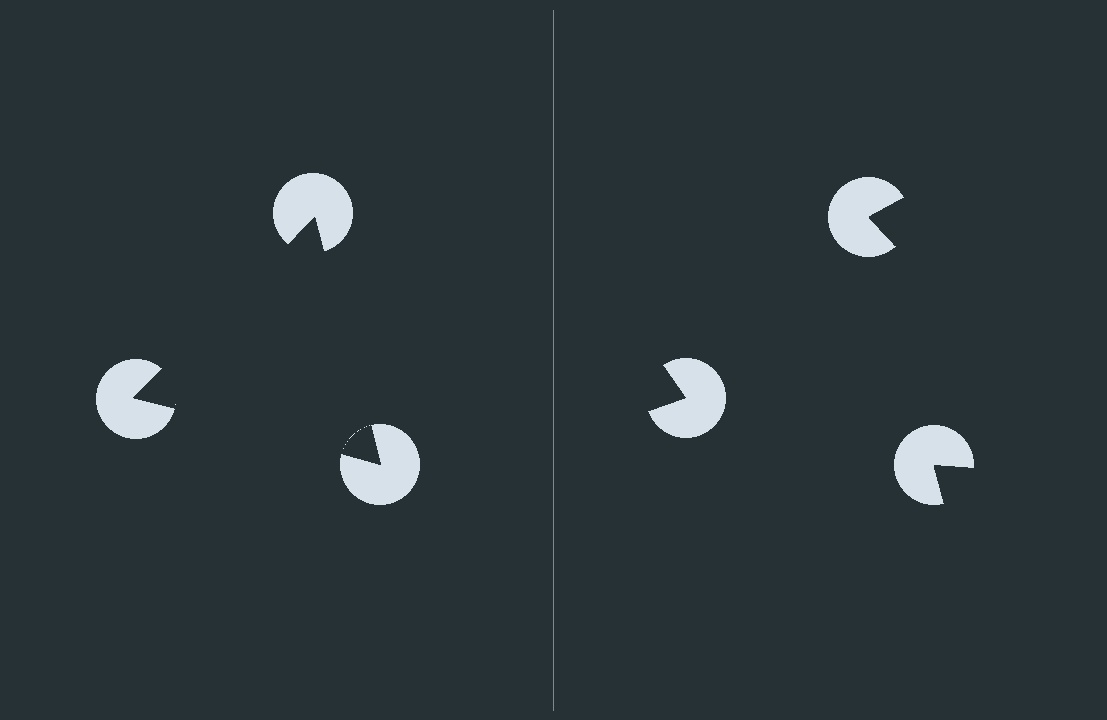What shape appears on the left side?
An illusory triangle.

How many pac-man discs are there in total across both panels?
6 — 3 on each side.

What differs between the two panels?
The pac-man discs are positioned identically on both sides; only the wedge orientations differ. On the left they align to a triangle; on the right they are misaligned.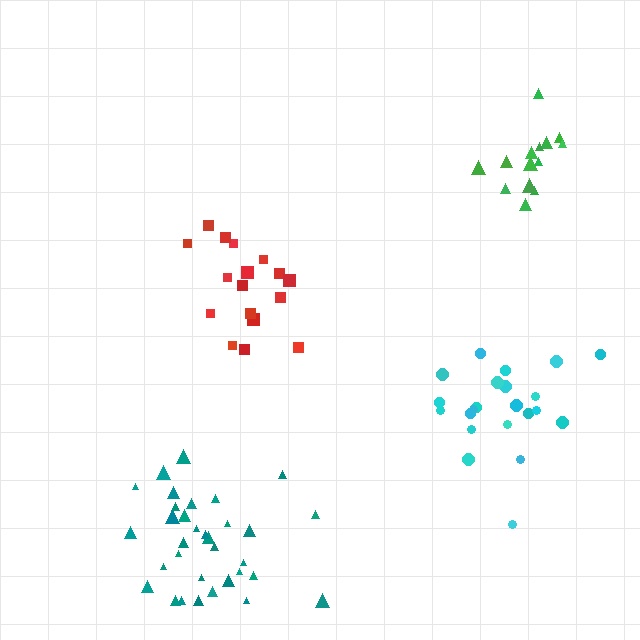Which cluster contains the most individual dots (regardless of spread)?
Teal (33).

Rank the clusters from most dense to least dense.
green, red, teal, cyan.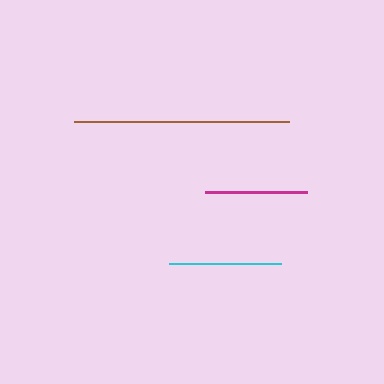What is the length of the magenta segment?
The magenta segment is approximately 102 pixels long.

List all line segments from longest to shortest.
From longest to shortest: brown, cyan, magenta.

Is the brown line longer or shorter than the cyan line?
The brown line is longer than the cyan line.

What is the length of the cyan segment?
The cyan segment is approximately 112 pixels long.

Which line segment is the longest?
The brown line is the longest at approximately 215 pixels.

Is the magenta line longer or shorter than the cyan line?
The cyan line is longer than the magenta line.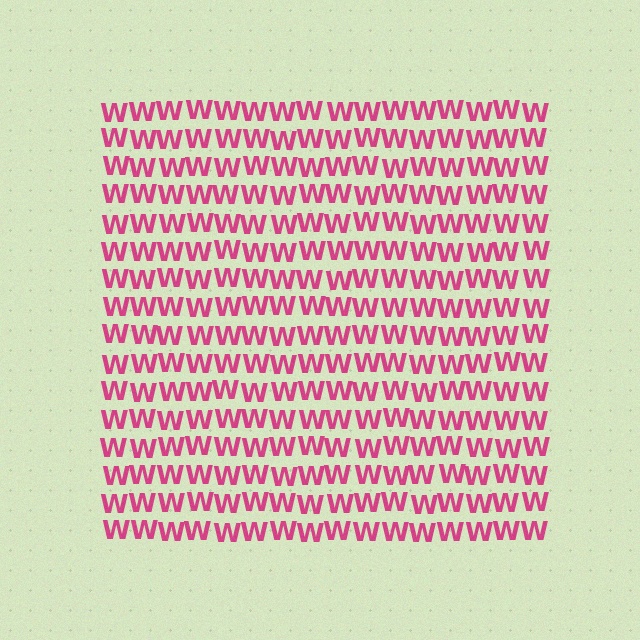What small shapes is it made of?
It is made of small letter W's.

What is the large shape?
The large shape is a square.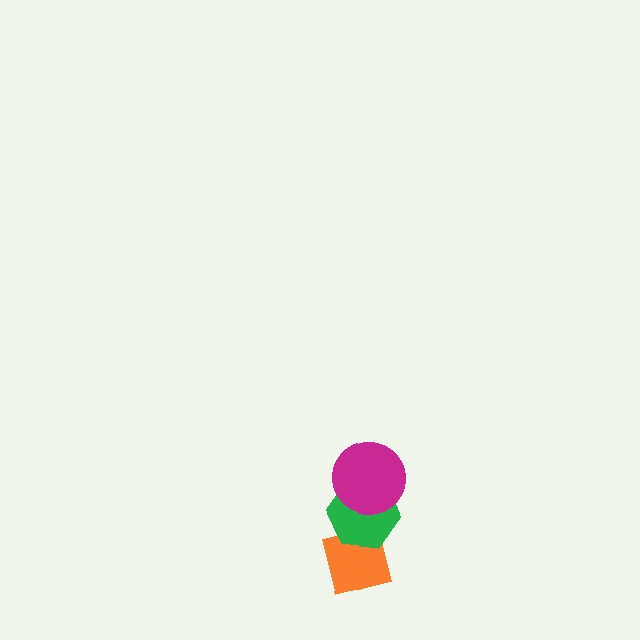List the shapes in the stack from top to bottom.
From top to bottom: the magenta circle, the green hexagon, the orange square.